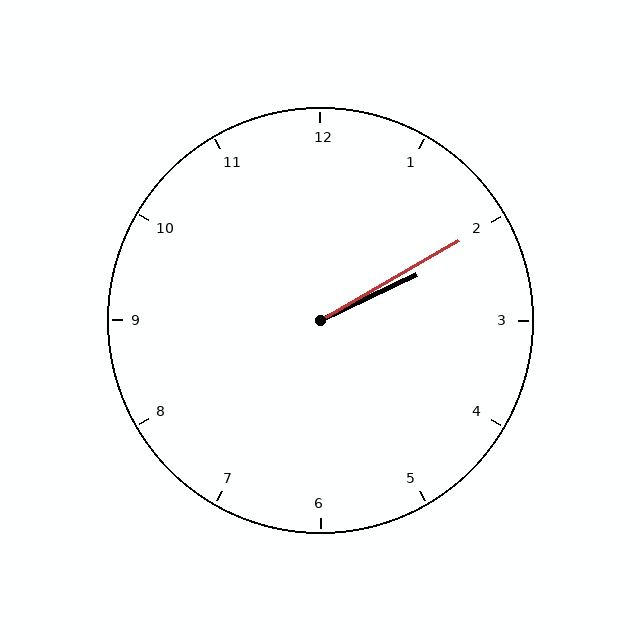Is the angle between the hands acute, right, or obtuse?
It is acute.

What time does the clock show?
2:10.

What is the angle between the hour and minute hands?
Approximately 5 degrees.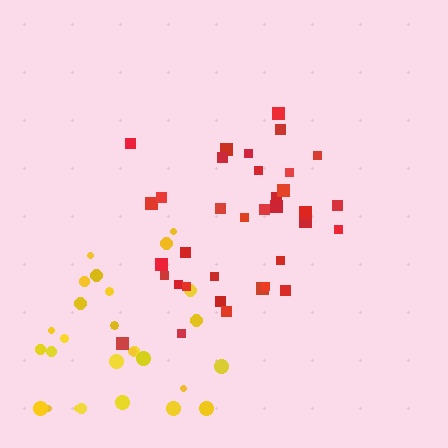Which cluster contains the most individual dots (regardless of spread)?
Red (35).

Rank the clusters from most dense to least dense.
red, yellow.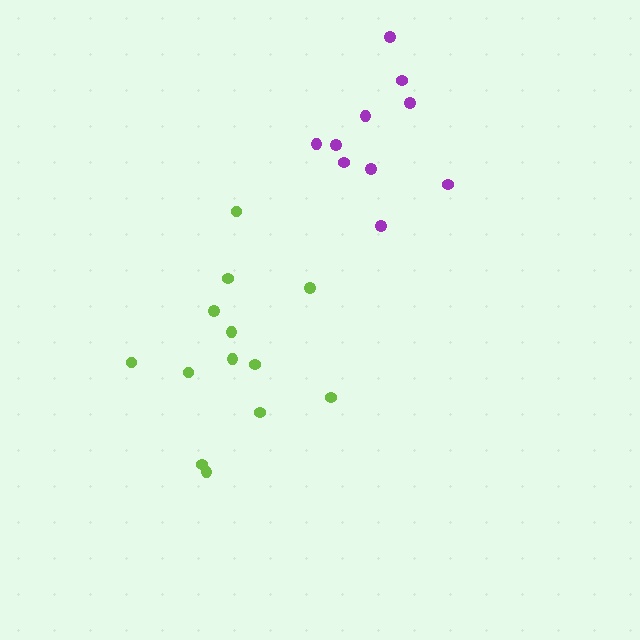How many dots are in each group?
Group 1: 13 dots, Group 2: 10 dots (23 total).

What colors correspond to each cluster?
The clusters are colored: lime, purple.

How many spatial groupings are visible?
There are 2 spatial groupings.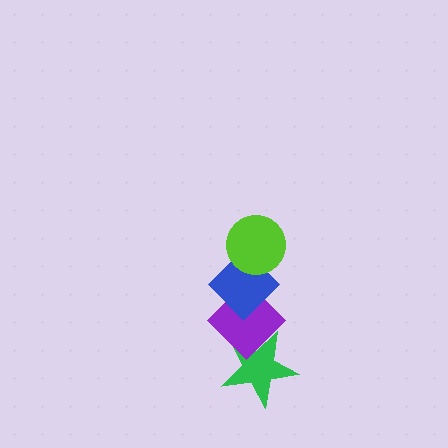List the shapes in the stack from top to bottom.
From top to bottom: the lime circle, the blue diamond, the purple diamond, the green star.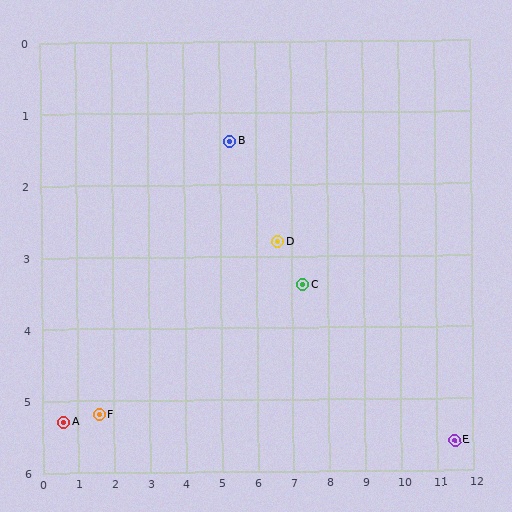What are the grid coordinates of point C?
Point C is at approximately (7.3, 3.4).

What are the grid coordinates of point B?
Point B is at approximately (5.3, 1.4).